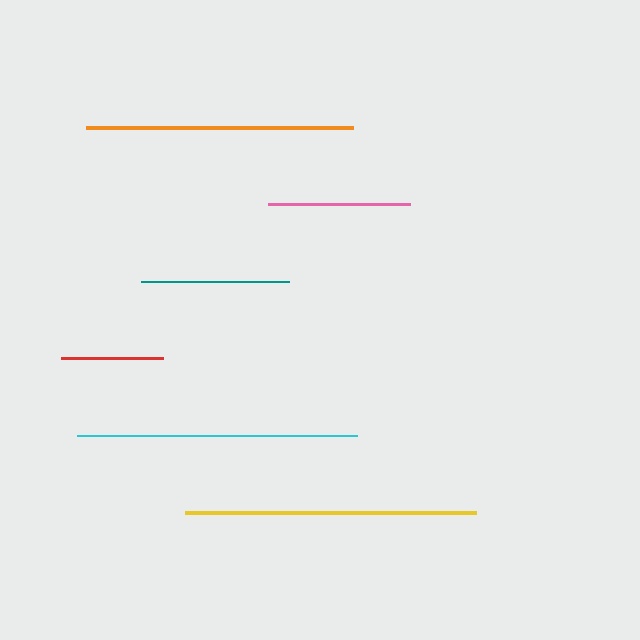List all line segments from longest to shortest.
From longest to shortest: yellow, cyan, orange, teal, pink, red.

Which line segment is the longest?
The yellow line is the longest at approximately 291 pixels.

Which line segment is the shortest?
The red line is the shortest at approximately 102 pixels.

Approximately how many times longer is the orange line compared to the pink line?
The orange line is approximately 1.9 times the length of the pink line.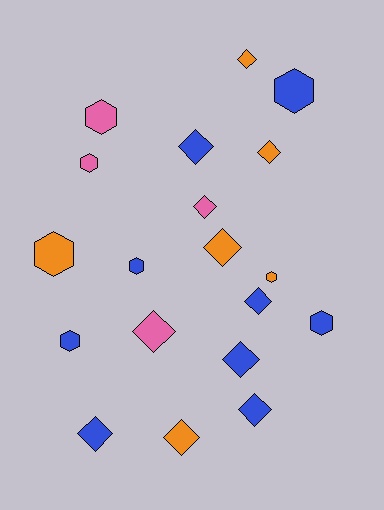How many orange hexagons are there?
There are 2 orange hexagons.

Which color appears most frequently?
Blue, with 9 objects.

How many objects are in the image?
There are 19 objects.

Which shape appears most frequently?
Diamond, with 11 objects.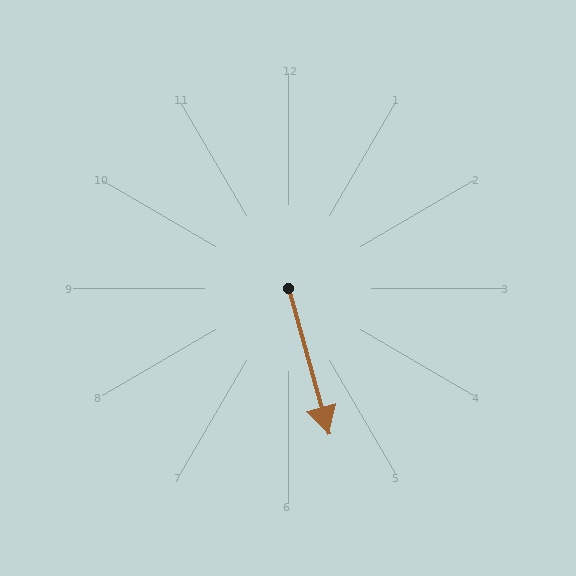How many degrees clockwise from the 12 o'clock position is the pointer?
Approximately 165 degrees.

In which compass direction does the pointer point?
South.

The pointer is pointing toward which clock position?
Roughly 5 o'clock.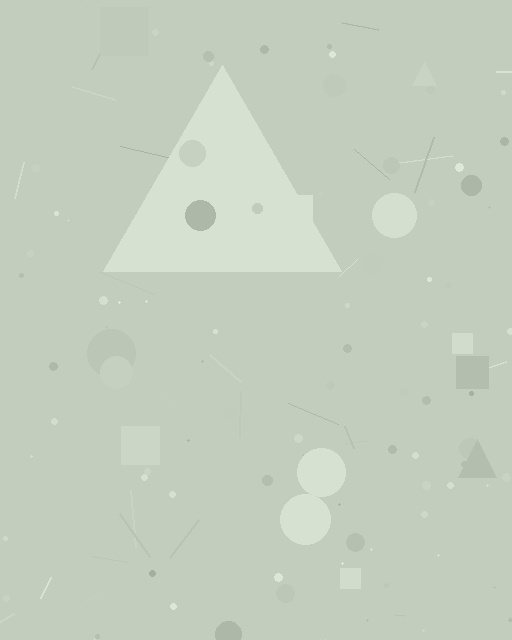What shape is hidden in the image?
A triangle is hidden in the image.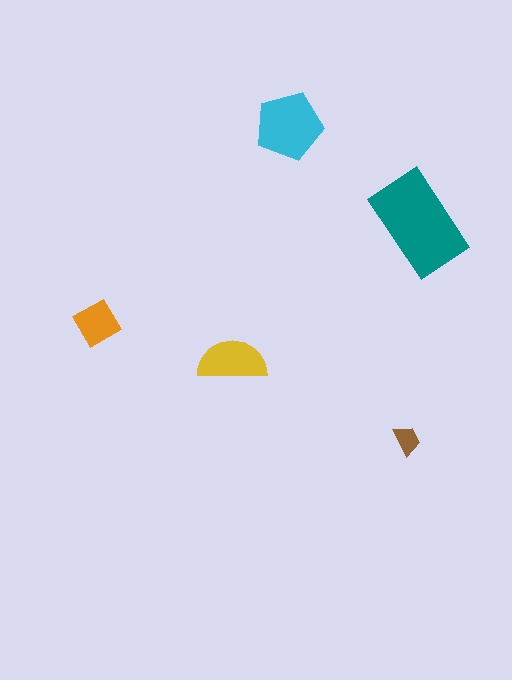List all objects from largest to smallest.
The teal rectangle, the cyan pentagon, the yellow semicircle, the orange diamond, the brown trapezoid.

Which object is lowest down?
The brown trapezoid is bottommost.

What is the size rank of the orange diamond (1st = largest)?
4th.